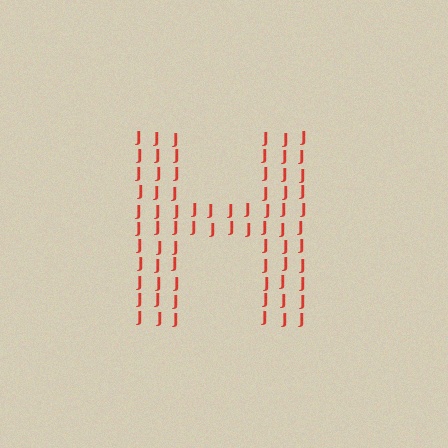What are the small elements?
The small elements are letter J's.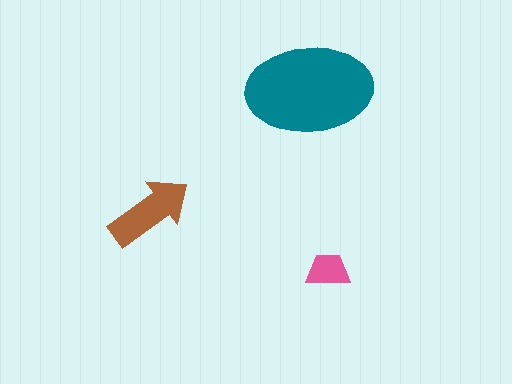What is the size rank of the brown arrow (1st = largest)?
2nd.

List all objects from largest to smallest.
The teal ellipse, the brown arrow, the pink trapezoid.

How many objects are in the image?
There are 3 objects in the image.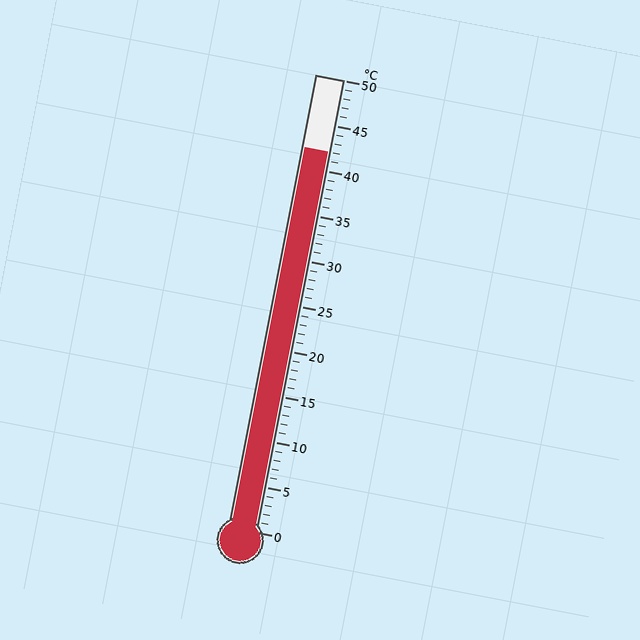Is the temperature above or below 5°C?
The temperature is above 5°C.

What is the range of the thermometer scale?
The thermometer scale ranges from 0°C to 50°C.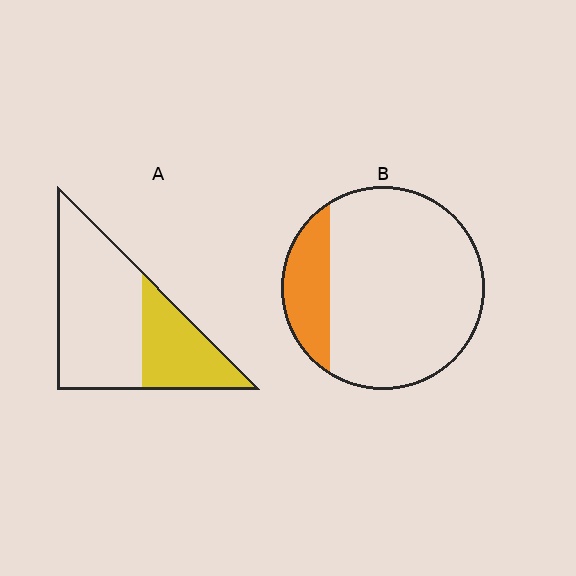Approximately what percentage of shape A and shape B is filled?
A is approximately 35% and B is approximately 20%.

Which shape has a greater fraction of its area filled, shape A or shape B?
Shape A.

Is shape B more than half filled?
No.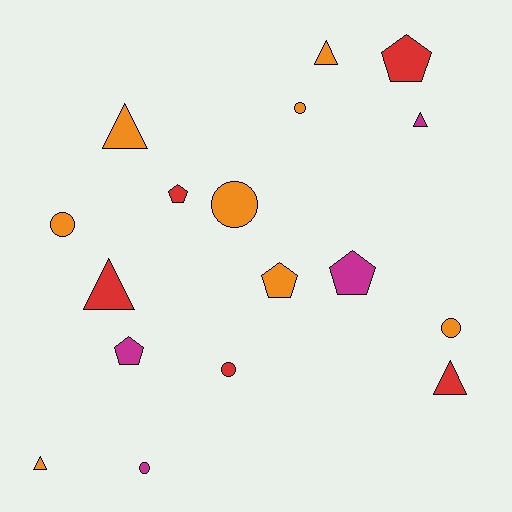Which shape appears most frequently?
Triangle, with 6 objects.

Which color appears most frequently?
Orange, with 8 objects.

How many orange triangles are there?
There are 3 orange triangles.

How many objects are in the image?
There are 17 objects.